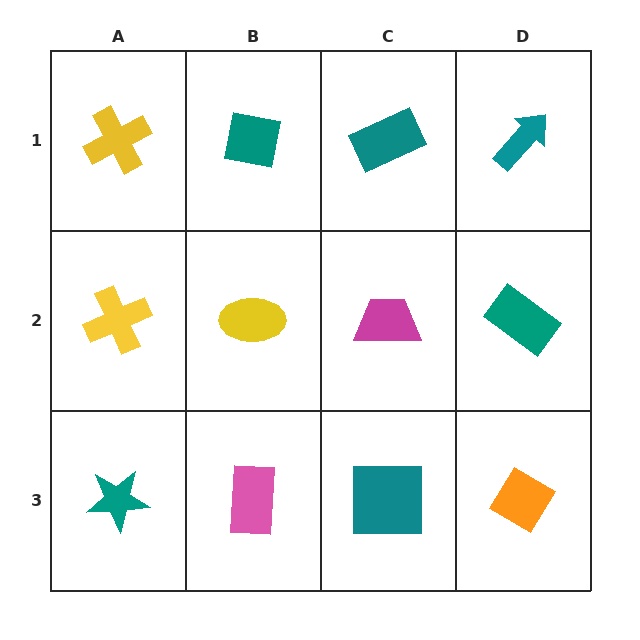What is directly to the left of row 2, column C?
A yellow ellipse.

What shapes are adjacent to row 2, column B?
A teal square (row 1, column B), a pink rectangle (row 3, column B), a yellow cross (row 2, column A), a magenta trapezoid (row 2, column C).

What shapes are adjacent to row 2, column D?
A teal arrow (row 1, column D), an orange diamond (row 3, column D), a magenta trapezoid (row 2, column C).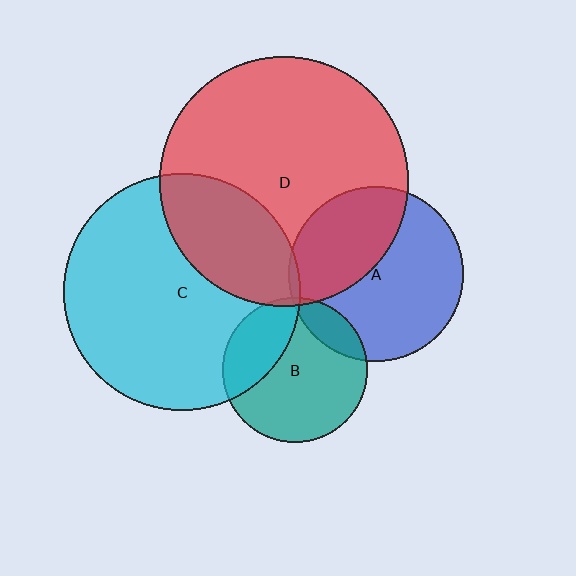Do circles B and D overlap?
Yes.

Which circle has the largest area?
Circle D (red).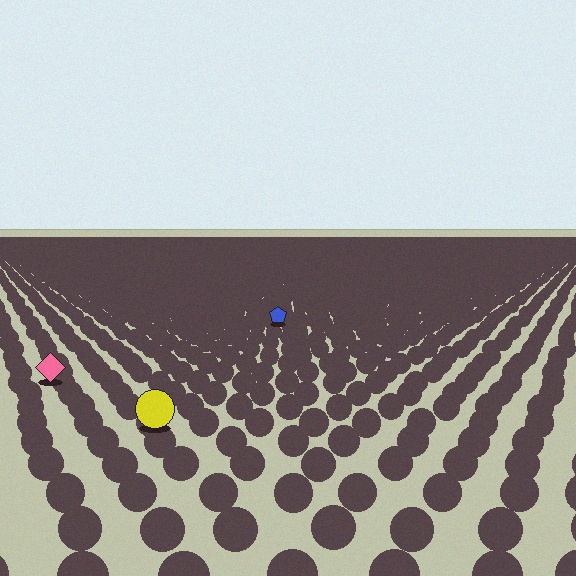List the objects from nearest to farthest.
From nearest to farthest: the yellow circle, the pink diamond, the blue pentagon.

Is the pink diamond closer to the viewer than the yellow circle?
No. The yellow circle is closer — you can tell from the texture gradient: the ground texture is coarser near it.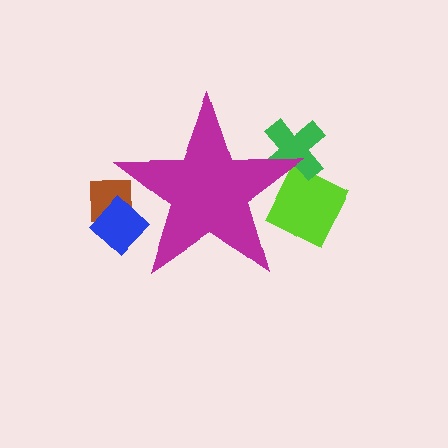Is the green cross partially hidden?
Yes, the green cross is partially hidden behind the magenta star.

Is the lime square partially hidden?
Yes, the lime square is partially hidden behind the magenta star.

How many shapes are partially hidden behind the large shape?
4 shapes are partially hidden.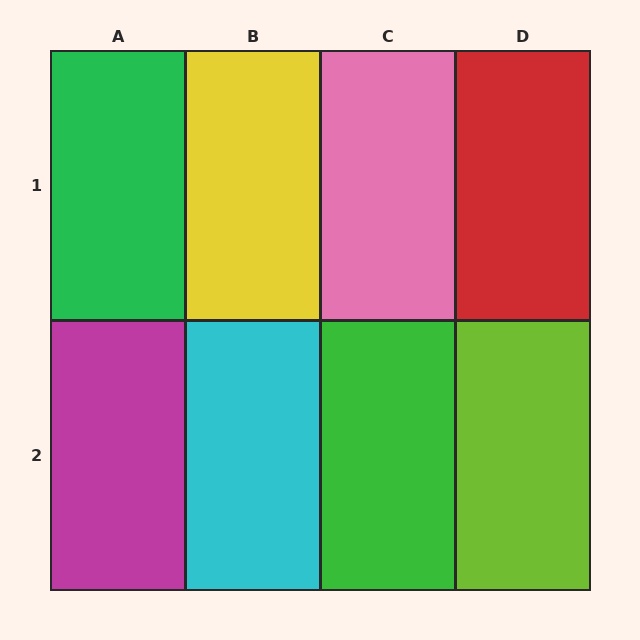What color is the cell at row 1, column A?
Green.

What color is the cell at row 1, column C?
Pink.